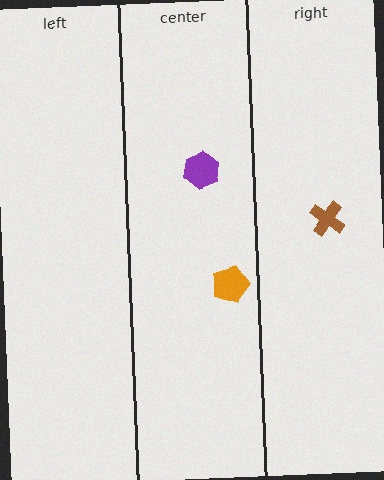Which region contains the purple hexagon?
The center region.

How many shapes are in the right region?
1.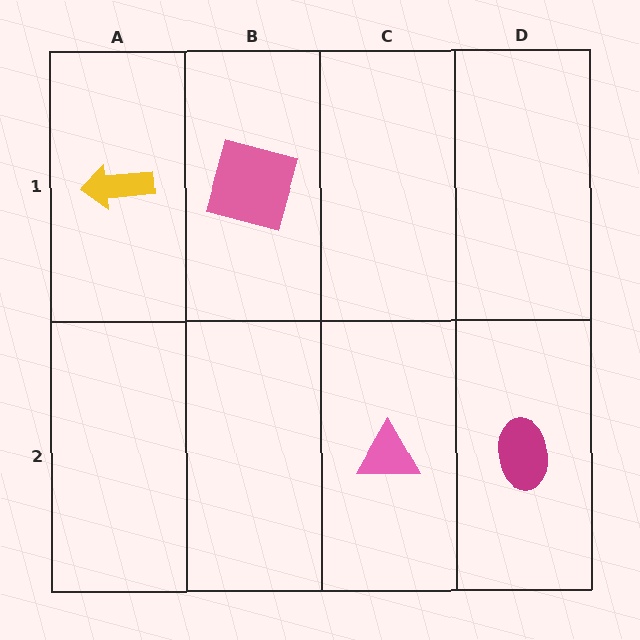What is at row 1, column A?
A yellow arrow.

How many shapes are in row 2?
2 shapes.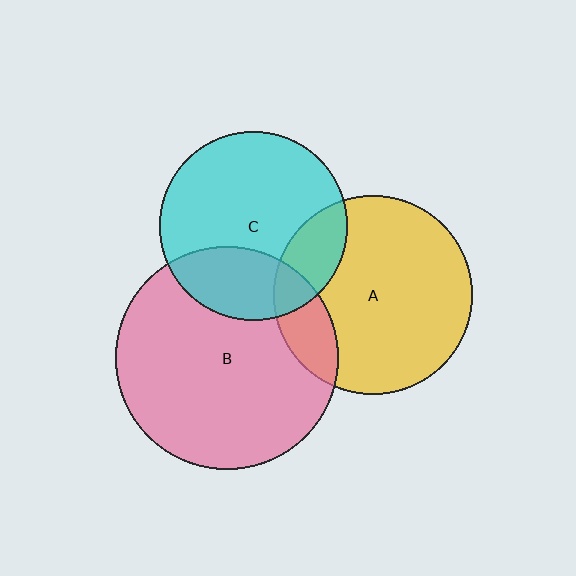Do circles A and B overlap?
Yes.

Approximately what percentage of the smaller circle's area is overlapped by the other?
Approximately 15%.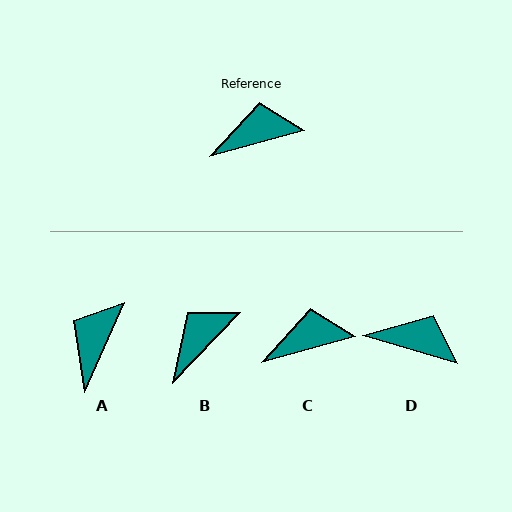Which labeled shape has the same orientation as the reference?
C.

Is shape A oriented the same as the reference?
No, it is off by about 51 degrees.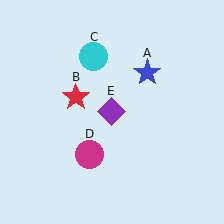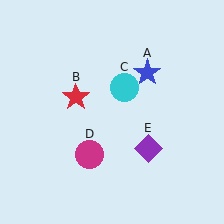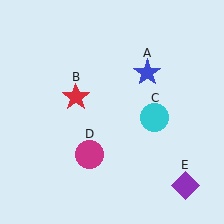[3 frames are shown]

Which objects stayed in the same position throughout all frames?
Blue star (object A) and red star (object B) and magenta circle (object D) remained stationary.